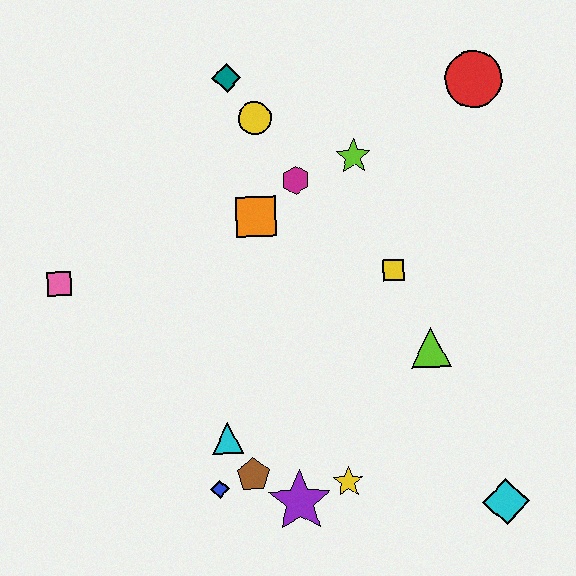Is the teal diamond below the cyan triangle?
No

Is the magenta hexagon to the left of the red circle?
Yes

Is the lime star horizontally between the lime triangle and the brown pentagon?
Yes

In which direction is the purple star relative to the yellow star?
The purple star is to the left of the yellow star.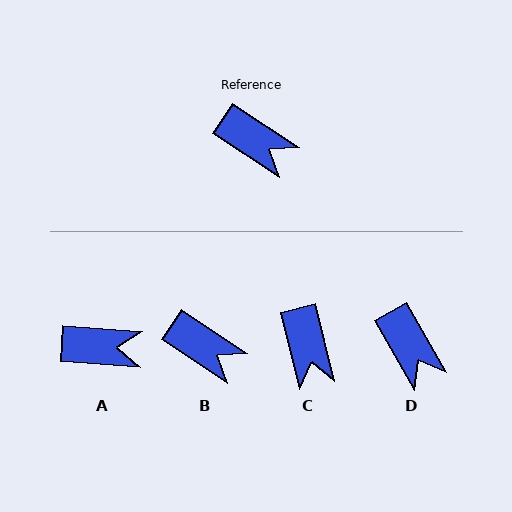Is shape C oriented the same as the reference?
No, it is off by about 42 degrees.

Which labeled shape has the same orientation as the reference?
B.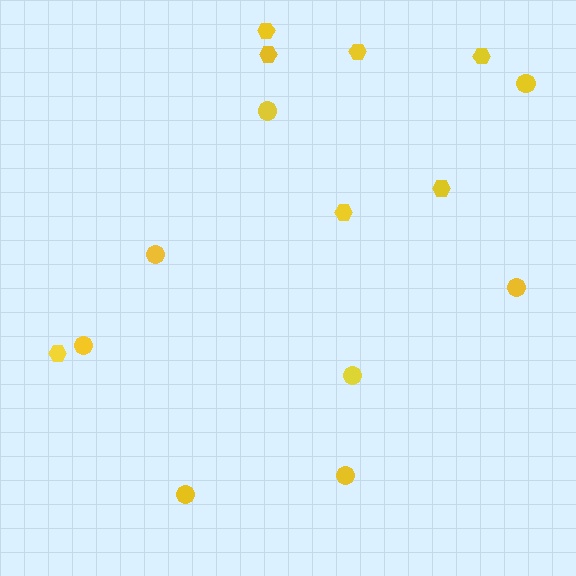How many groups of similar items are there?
There are 2 groups: one group of circles (8) and one group of hexagons (7).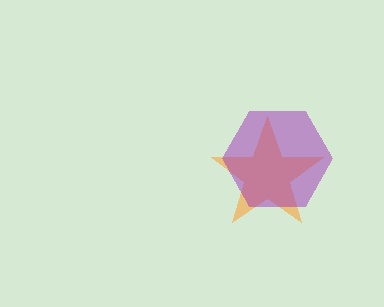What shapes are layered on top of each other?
The layered shapes are: an orange star, a purple hexagon.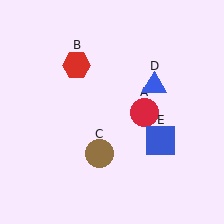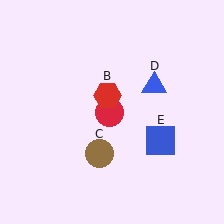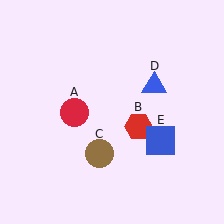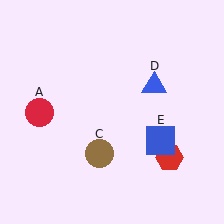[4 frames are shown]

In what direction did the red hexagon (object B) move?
The red hexagon (object B) moved down and to the right.